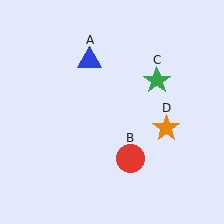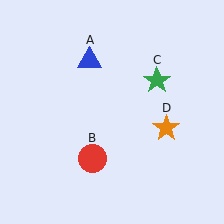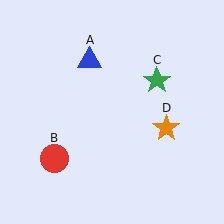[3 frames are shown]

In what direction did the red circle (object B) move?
The red circle (object B) moved left.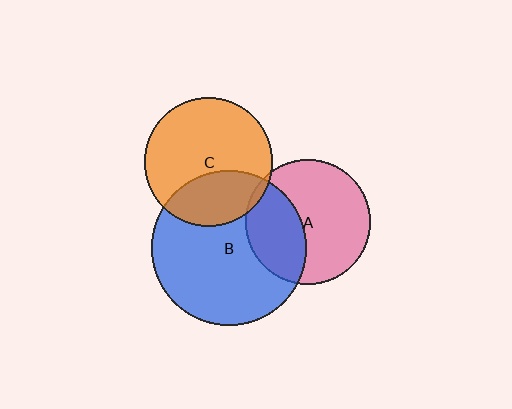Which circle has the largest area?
Circle B (blue).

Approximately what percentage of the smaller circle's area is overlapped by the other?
Approximately 35%.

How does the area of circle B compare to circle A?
Approximately 1.5 times.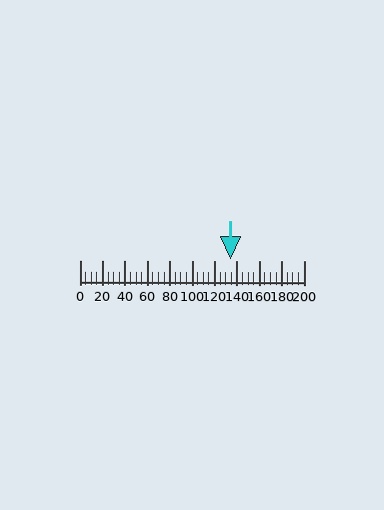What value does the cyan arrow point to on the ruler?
The cyan arrow points to approximately 135.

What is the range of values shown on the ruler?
The ruler shows values from 0 to 200.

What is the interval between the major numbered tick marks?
The major tick marks are spaced 20 units apart.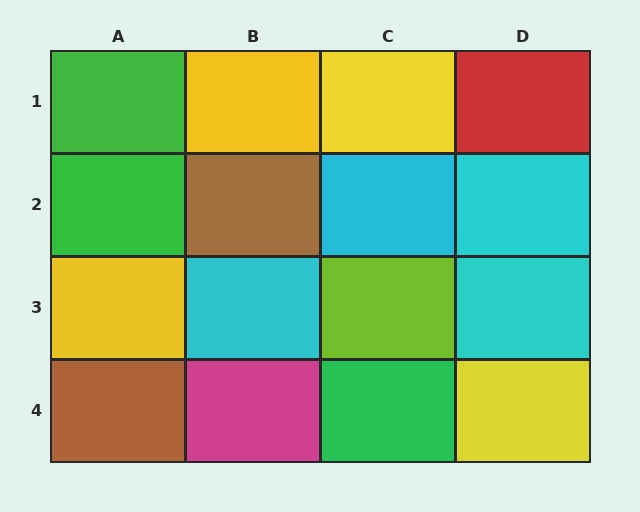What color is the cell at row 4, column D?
Yellow.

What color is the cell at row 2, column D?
Cyan.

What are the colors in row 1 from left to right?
Green, yellow, yellow, red.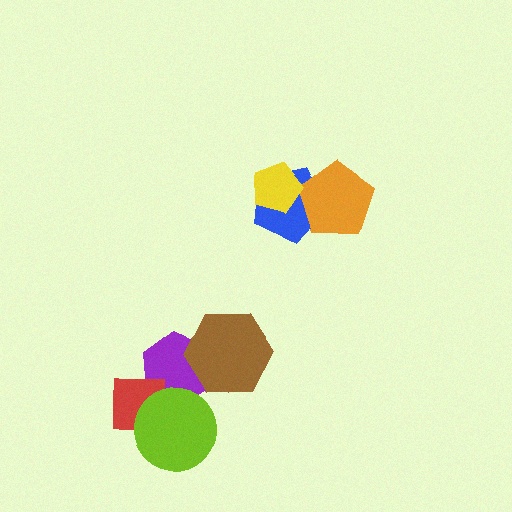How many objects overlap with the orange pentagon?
1 object overlaps with the orange pentagon.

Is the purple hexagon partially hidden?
Yes, it is partially covered by another shape.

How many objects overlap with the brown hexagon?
1 object overlaps with the brown hexagon.